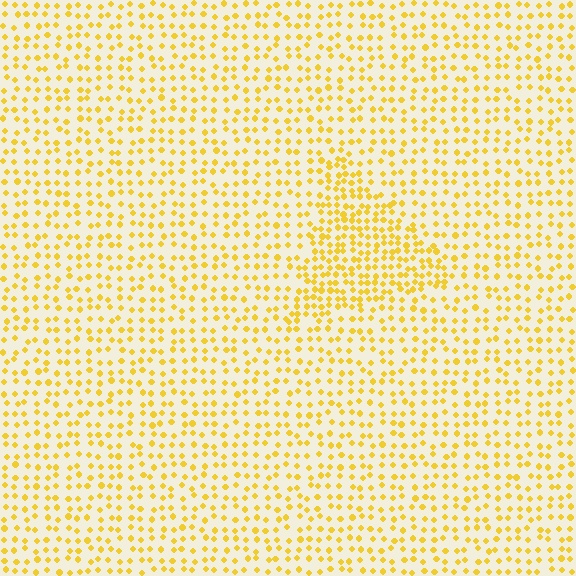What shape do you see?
I see a triangle.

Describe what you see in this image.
The image contains small yellow elements arranged at two different densities. A triangle-shaped region is visible where the elements are more densely packed than the surrounding area.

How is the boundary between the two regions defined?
The boundary is defined by a change in element density (approximately 1.8x ratio). All elements are the same color, size, and shape.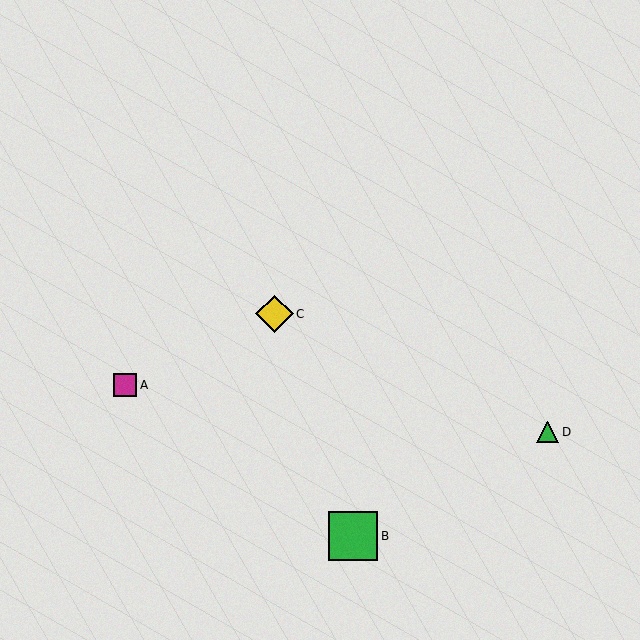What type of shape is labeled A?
Shape A is a magenta square.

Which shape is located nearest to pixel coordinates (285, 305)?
The yellow diamond (labeled C) at (274, 314) is nearest to that location.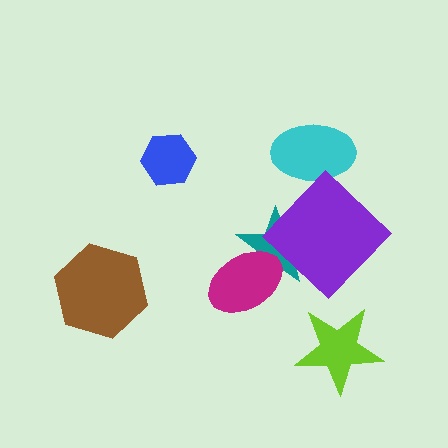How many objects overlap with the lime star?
0 objects overlap with the lime star.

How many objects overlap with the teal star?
2 objects overlap with the teal star.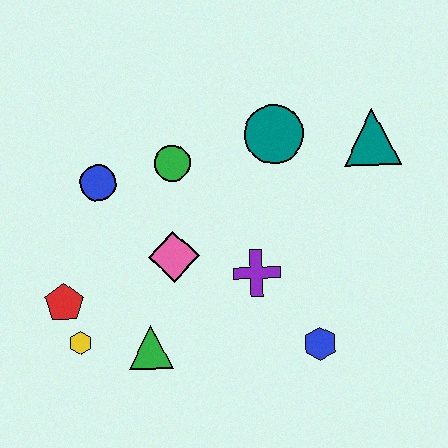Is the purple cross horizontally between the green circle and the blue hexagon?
Yes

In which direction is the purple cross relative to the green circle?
The purple cross is below the green circle.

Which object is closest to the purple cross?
The pink diamond is closest to the purple cross.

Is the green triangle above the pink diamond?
No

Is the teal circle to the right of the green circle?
Yes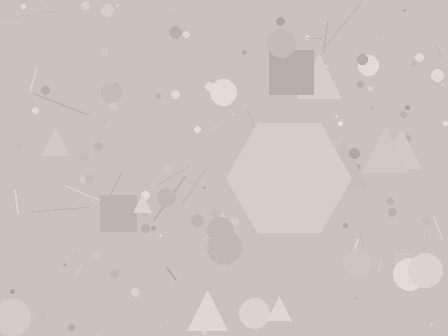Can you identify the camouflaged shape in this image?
The camouflaged shape is a hexagon.